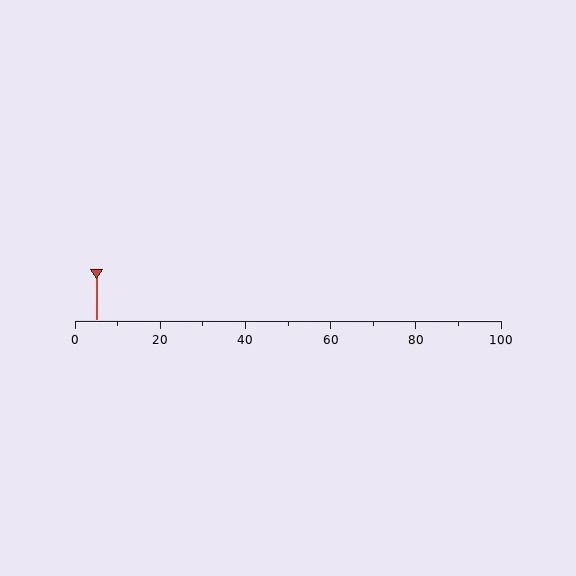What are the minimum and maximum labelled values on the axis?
The axis runs from 0 to 100.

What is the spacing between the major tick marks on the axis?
The major ticks are spaced 20 apart.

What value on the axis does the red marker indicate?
The marker indicates approximately 5.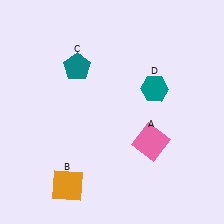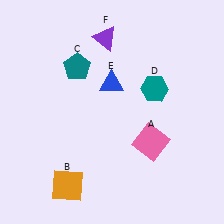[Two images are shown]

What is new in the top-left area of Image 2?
A purple triangle (F) was added in the top-left area of Image 2.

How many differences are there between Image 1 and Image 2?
There are 2 differences between the two images.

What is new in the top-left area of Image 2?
A blue triangle (E) was added in the top-left area of Image 2.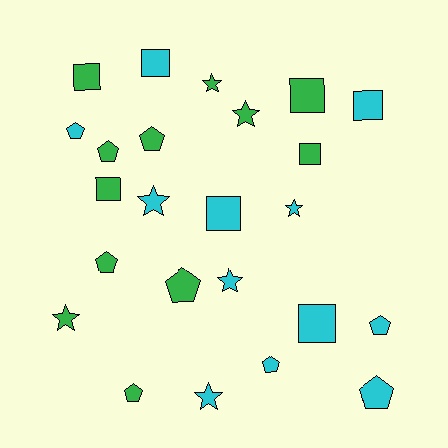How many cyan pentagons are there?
There are 4 cyan pentagons.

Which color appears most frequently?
Green, with 12 objects.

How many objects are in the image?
There are 24 objects.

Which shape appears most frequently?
Pentagon, with 9 objects.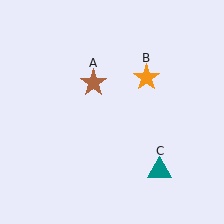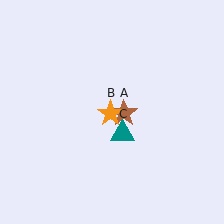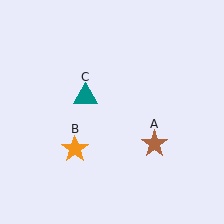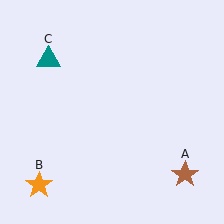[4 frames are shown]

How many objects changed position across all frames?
3 objects changed position: brown star (object A), orange star (object B), teal triangle (object C).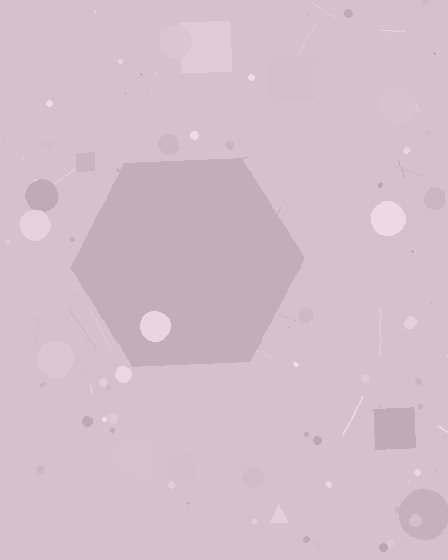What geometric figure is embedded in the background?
A hexagon is embedded in the background.